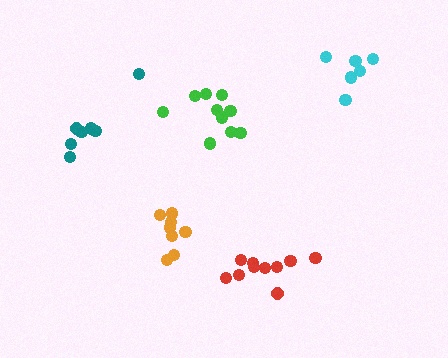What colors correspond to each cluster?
The clusters are colored: orange, red, green, teal, cyan.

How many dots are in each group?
Group 1: 8 dots, Group 2: 10 dots, Group 3: 10 dots, Group 4: 7 dots, Group 5: 6 dots (41 total).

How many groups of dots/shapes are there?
There are 5 groups.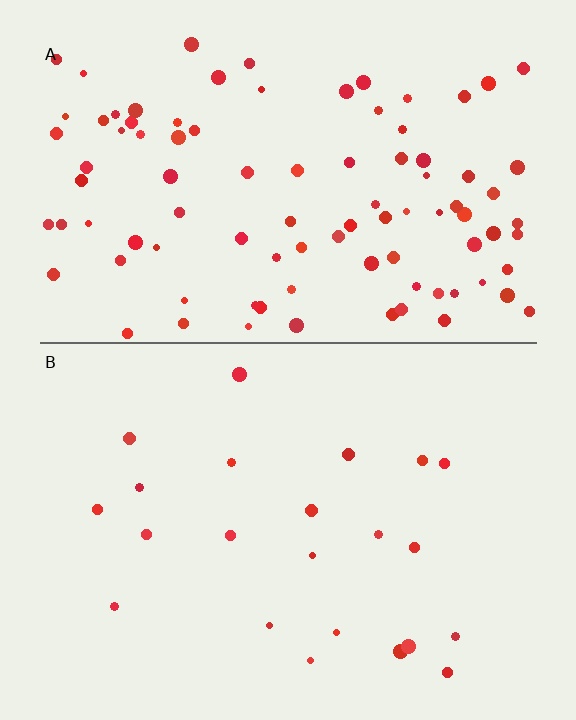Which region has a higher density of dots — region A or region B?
A (the top).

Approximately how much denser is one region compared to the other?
Approximately 4.1× — region A over region B.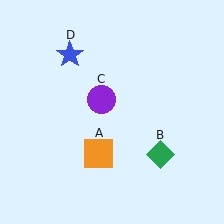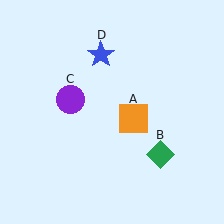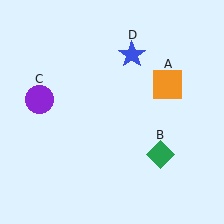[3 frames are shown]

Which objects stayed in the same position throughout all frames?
Green diamond (object B) remained stationary.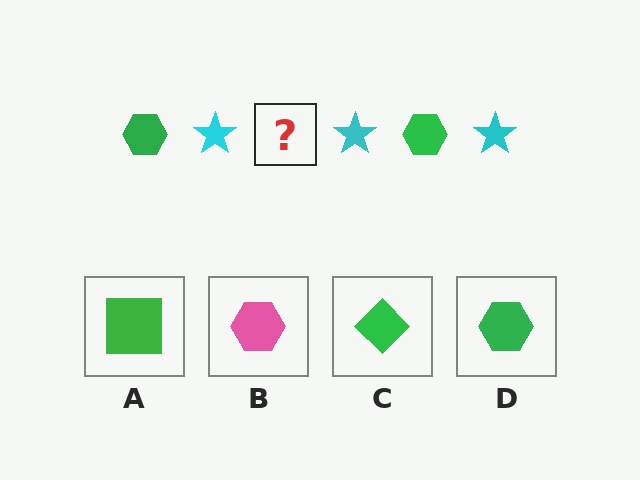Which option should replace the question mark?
Option D.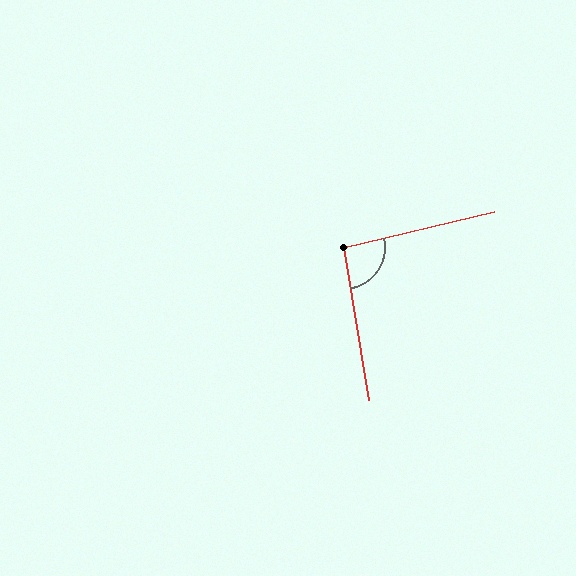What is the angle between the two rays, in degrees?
Approximately 94 degrees.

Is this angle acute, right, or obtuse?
It is approximately a right angle.